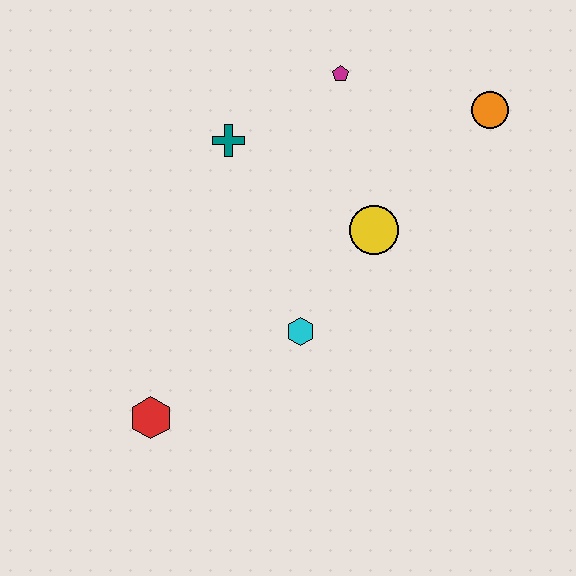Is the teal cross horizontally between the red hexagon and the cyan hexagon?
Yes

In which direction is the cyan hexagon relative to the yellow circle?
The cyan hexagon is below the yellow circle.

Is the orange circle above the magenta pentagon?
No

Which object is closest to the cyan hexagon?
The yellow circle is closest to the cyan hexagon.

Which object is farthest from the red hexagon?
The orange circle is farthest from the red hexagon.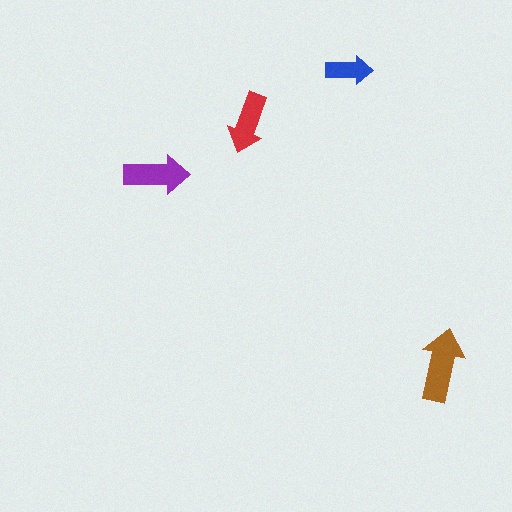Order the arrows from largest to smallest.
the brown one, the purple one, the red one, the blue one.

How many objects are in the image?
There are 4 objects in the image.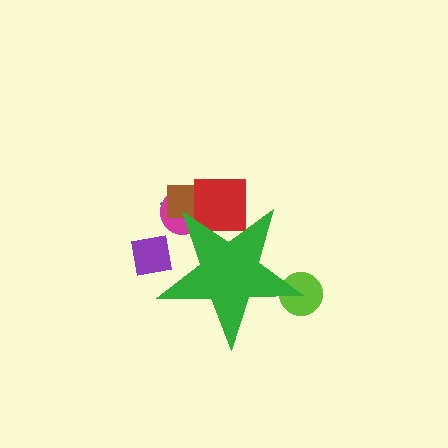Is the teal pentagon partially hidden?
Yes, the teal pentagon is partially hidden behind the green star.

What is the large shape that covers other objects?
A green star.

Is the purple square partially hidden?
Yes, the purple square is partially hidden behind the green star.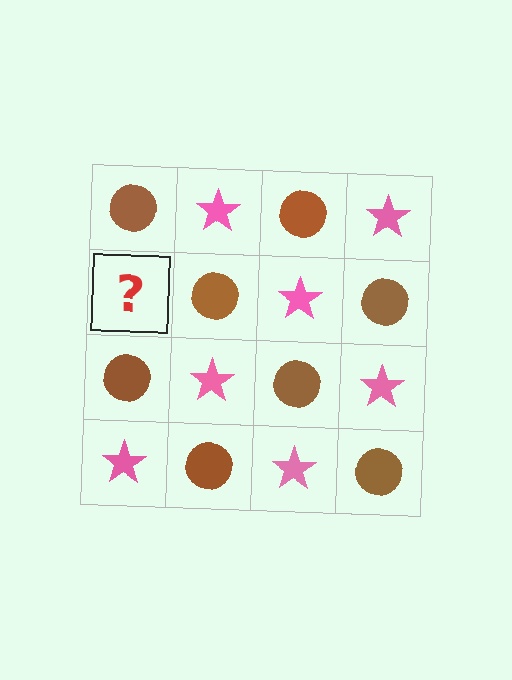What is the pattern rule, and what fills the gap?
The rule is that it alternates brown circle and pink star in a checkerboard pattern. The gap should be filled with a pink star.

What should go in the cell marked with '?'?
The missing cell should contain a pink star.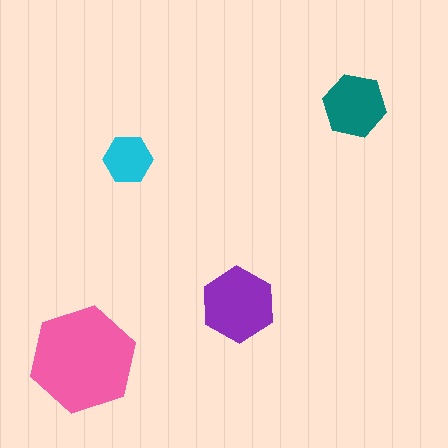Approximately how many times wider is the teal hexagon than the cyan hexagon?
About 1.5 times wider.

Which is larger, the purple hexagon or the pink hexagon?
The pink one.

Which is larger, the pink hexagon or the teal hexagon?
The pink one.